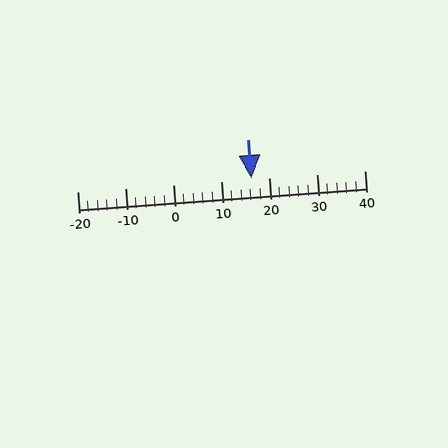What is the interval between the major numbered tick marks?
The major tick marks are spaced 10 units apart.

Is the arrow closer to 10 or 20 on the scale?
The arrow is closer to 20.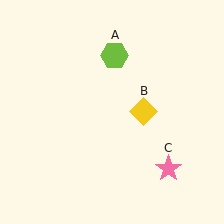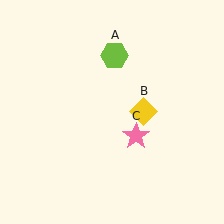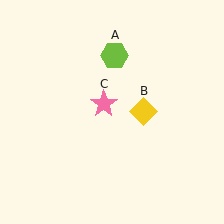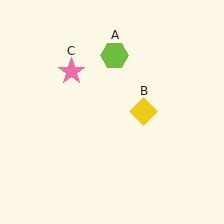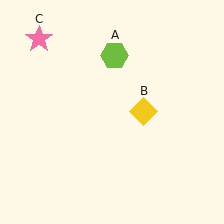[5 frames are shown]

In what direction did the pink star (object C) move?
The pink star (object C) moved up and to the left.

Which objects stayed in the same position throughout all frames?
Lime hexagon (object A) and yellow diamond (object B) remained stationary.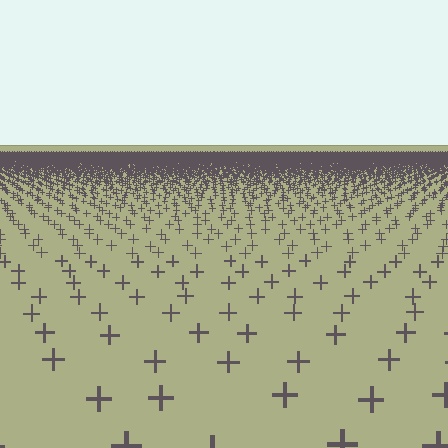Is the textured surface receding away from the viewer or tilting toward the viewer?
The surface is receding away from the viewer. Texture elements get smaller and denser toward the top.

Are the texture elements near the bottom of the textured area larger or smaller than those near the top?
Larger. Near the bottom, elements are closer to the viewer and appear at a bigger on-screen size.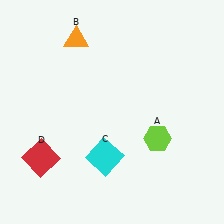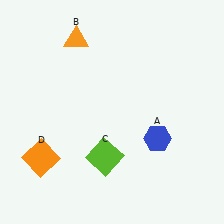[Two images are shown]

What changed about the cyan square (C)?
In Image 1, C is cyan. In Image 2, it changed to lime.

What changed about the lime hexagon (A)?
In Image 1, A is lime. In Image 2, it changed to blue.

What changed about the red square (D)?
In Image 1, D is red. In Image 2, it changed to orange.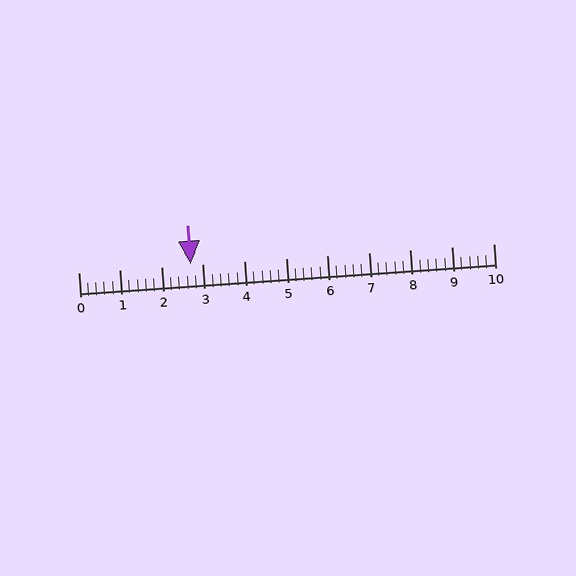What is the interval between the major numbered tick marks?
The major tick marks are spaced 1 units apart.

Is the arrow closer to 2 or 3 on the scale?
The arrow is closer to 3.